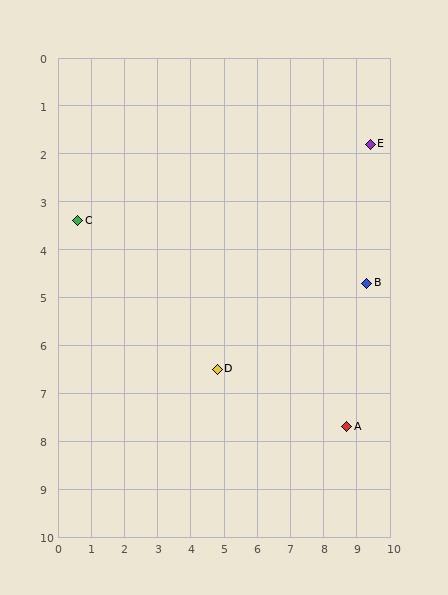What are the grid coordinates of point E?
Point E is at approximately (9.4, 1.8).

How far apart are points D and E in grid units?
Points D and E are about 6.6 grid units apart.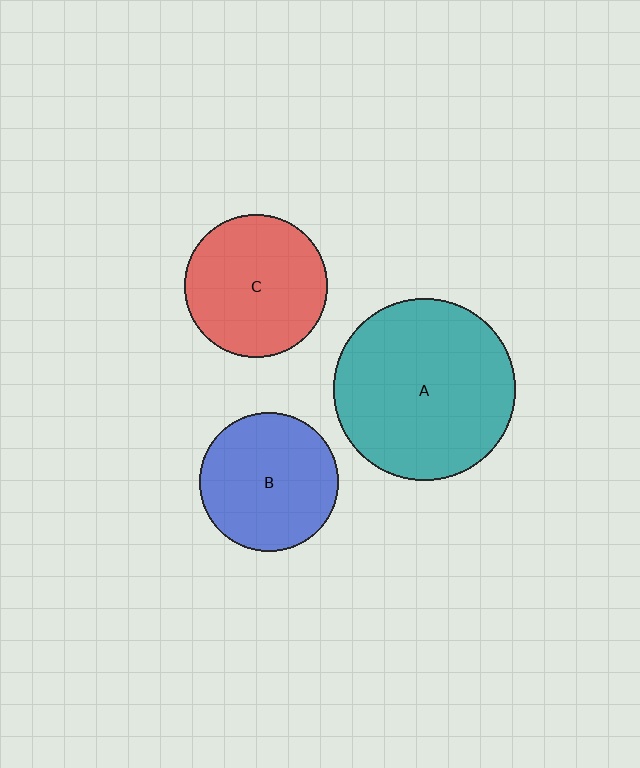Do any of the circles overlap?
No, none of the circles overlap.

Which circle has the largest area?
Circle A (teal).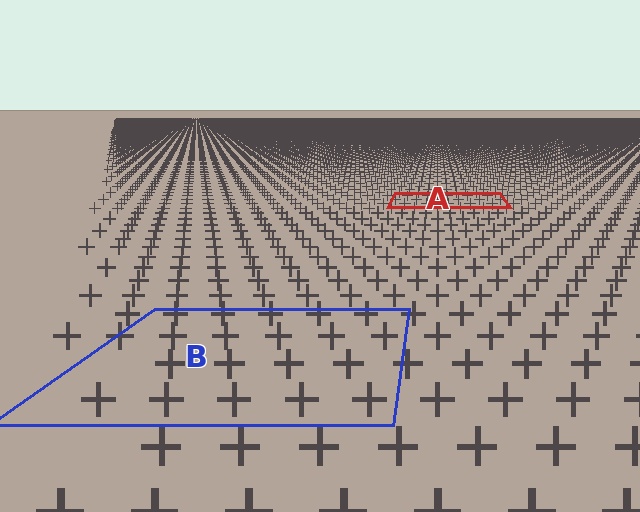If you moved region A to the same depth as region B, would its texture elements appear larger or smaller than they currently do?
They would appear larger. At a closer depth, the same texture elements are projected at a bigger on-screen size.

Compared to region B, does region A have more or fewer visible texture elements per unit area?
Region A has more texture elements per unit area — they are packed more densely because it is farther away.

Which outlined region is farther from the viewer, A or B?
Region A is farther from the viewer — the texture elements inside it appear smaller and more densely packed.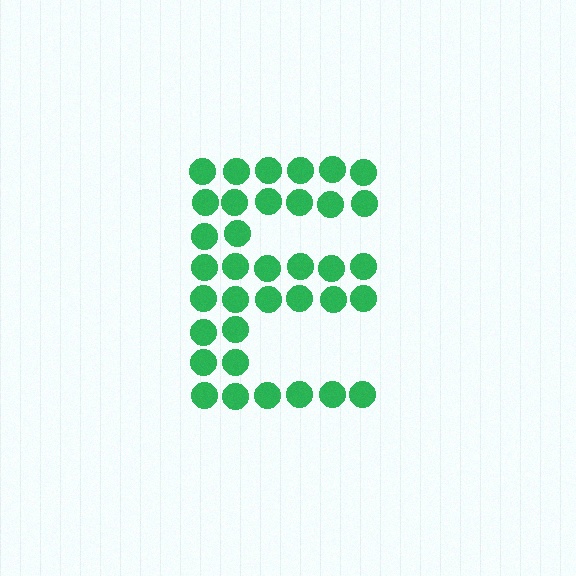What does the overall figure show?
The overall figure shows the letter E.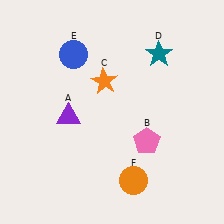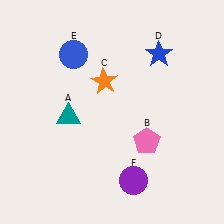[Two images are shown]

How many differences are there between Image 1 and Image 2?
There are 3 differences between the two images.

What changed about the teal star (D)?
In Image 1, D is teal. In Image 2, it changed to blue.